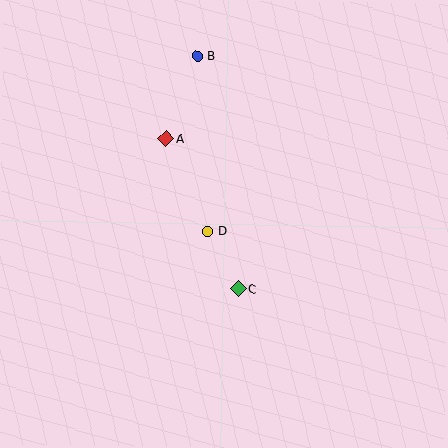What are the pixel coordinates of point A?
Point A is at (166, 139).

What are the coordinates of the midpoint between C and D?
The midpoint between C and D is at (223, 260).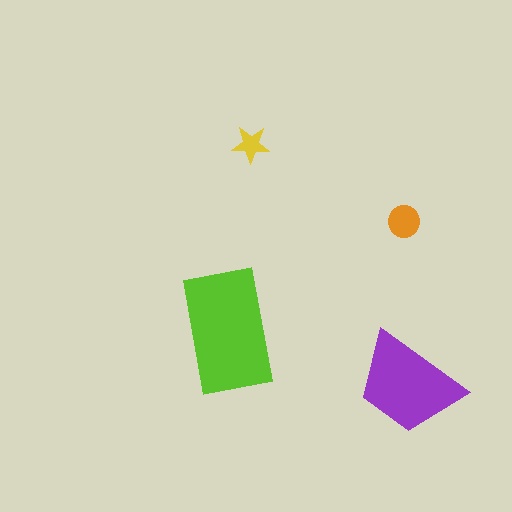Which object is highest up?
The yellow star is topmost.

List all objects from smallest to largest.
The yellow star, the orange circle, the purple trapezoid, the lime rectangle.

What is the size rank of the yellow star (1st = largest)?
4th.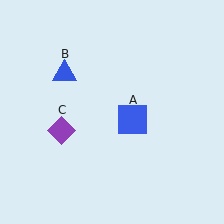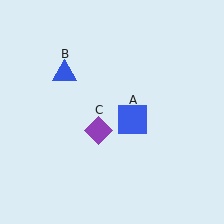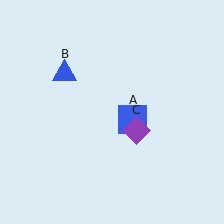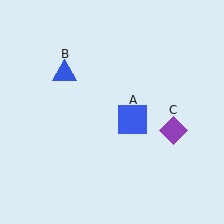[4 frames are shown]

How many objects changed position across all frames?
1 object changed position: purple diamond (object C).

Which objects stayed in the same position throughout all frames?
Blue square (object A) and blue triangle (object B) remained stationary.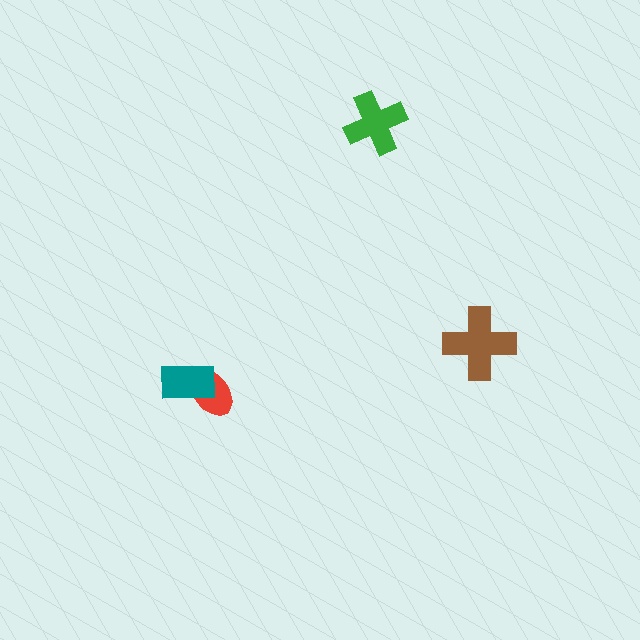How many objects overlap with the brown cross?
0 objects overlap with the brown cross.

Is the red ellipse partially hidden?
Yes, it is partially covered by another shape.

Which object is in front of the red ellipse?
The teal rectangle is in front of the red ellipse.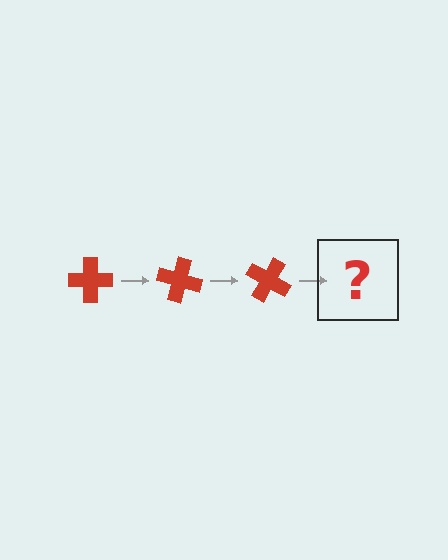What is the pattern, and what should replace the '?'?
The pattern is that the cross rotates 15 degrees each step. The '?' should be a red cross rotated 45 degrees.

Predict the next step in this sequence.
The next step is a red cross rotated 45 degrees.